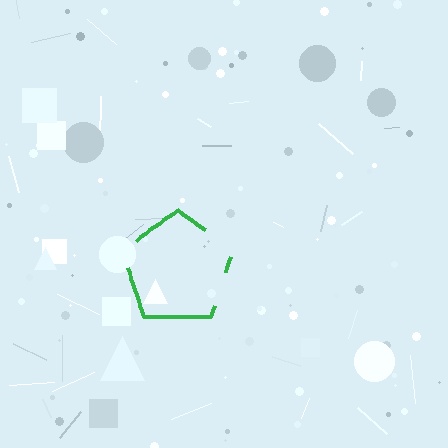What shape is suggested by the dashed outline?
The dashed outline suggests a pentagon.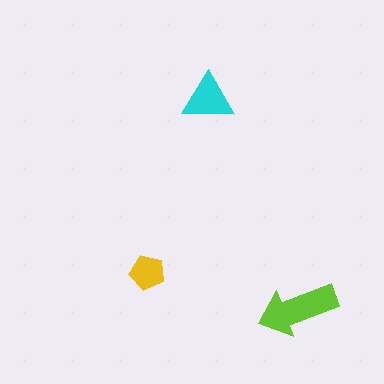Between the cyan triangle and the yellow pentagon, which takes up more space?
The cyan triangle.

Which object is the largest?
The lime arrow.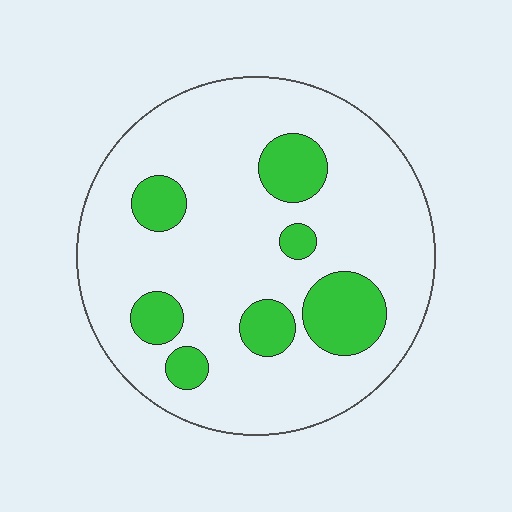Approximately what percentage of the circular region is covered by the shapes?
Approximately 20%.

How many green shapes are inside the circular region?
7.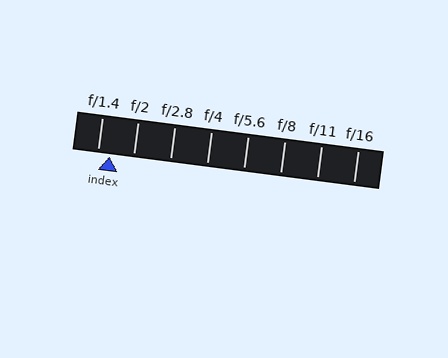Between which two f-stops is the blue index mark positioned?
The index mark is between f/1.4 and f/2.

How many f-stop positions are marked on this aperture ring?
There are 8 f-stop positions marked.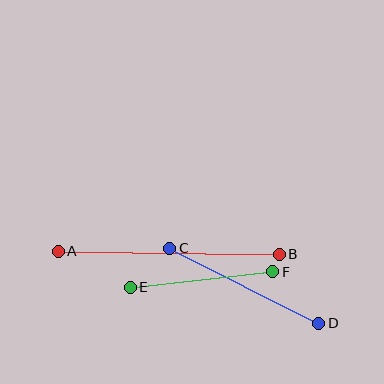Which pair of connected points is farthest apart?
Points A and B are farthest apart.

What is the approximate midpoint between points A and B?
The midpoint is at approximately (169, 253) pixels.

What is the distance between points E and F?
The distance is approximately 144 pixels.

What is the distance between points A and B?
The distance is approximately 221 pixels.